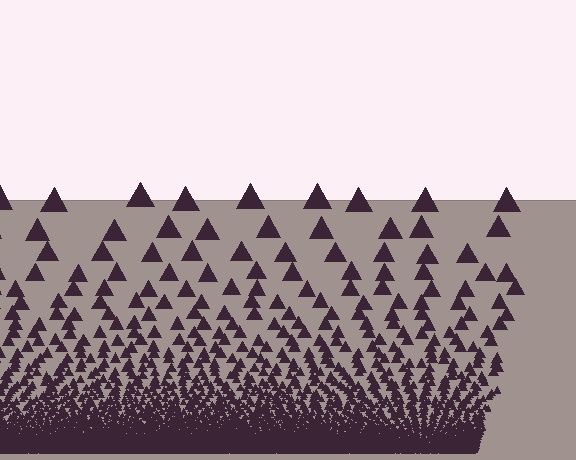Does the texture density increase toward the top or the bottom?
Density increases toward the bottom.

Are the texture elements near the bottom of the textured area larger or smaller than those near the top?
Smaller. The gradient is inverted — elements near the bottom are smaller and denser.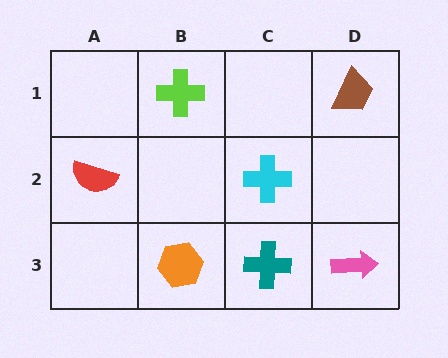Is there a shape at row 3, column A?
No, that cell is empty.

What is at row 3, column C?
A teal cross.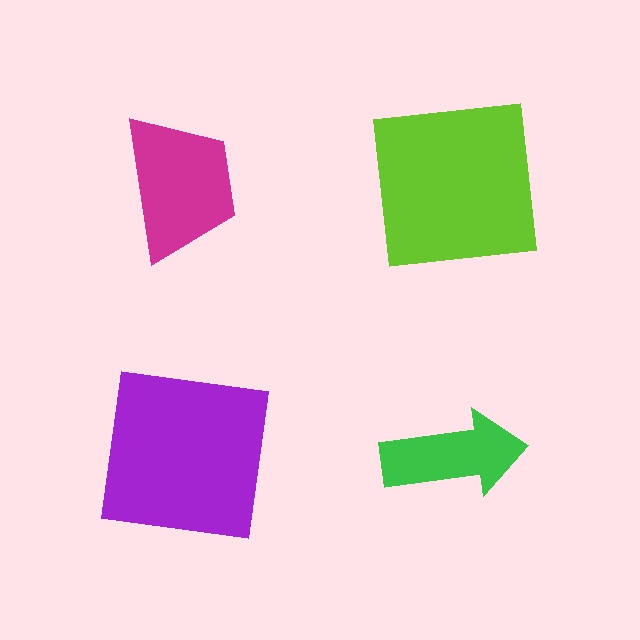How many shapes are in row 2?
2 shapes.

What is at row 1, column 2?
A lime square.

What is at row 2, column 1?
A purple square.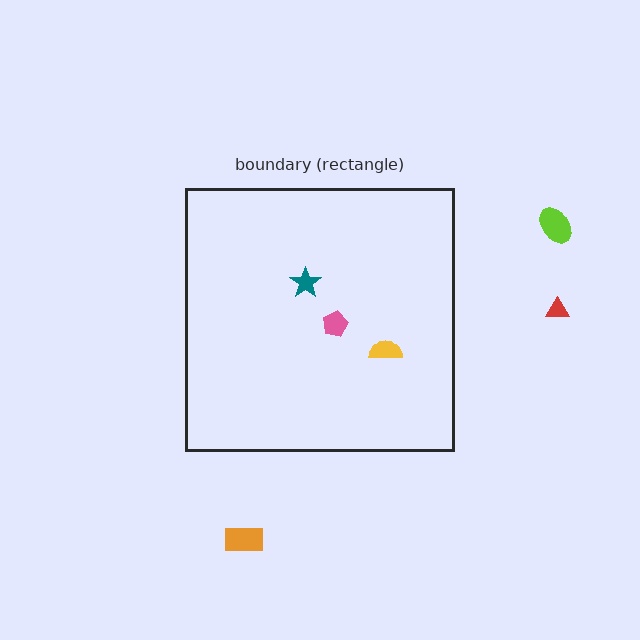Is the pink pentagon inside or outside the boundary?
Inside.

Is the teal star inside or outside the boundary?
Inside.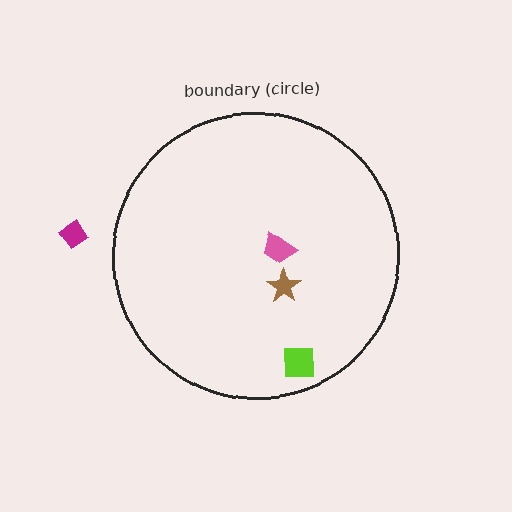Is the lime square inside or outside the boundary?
Inside.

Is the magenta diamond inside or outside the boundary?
Outside.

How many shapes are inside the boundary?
3 inside, 1 outside.